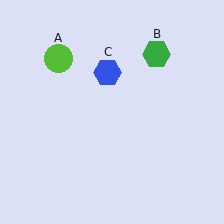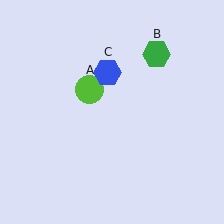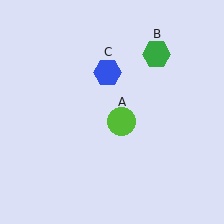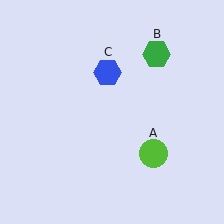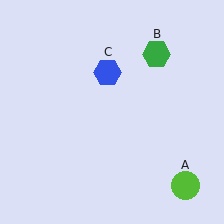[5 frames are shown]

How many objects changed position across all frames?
1 object changed position: lime circle (object A).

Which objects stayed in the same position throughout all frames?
Green hexagon (object B) and blue hexagon (object C) remained stationary.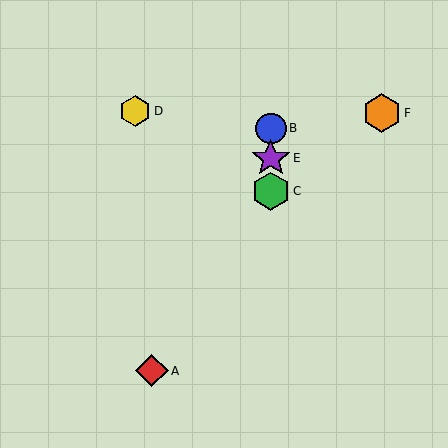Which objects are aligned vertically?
Objects B, C, E are aligned vertically.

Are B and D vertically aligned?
No, B is at x≈271 and D is at x≈135.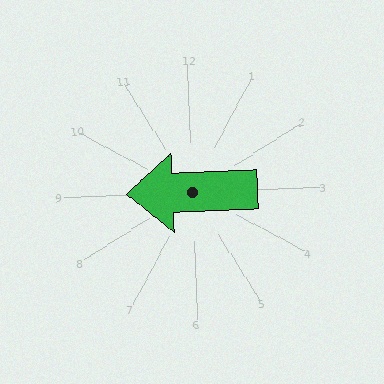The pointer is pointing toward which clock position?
Roughly 9 o'clock.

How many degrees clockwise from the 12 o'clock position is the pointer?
Approximately 270 degrees.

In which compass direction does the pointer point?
West.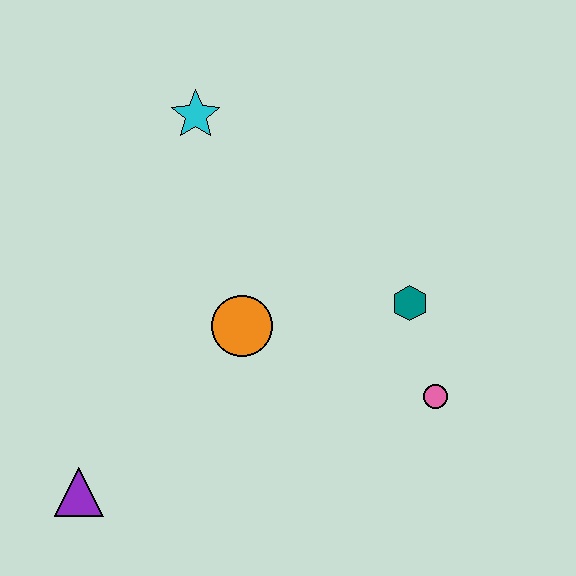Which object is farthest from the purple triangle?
The cyan star is farthest from the purple triangle.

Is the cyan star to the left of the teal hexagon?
Yes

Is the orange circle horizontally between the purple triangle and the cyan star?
No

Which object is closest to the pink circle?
The teal hexagon is closest to the pink circle.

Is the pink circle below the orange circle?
Yes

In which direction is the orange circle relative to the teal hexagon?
The orange circle is to the left of the teal hexagon.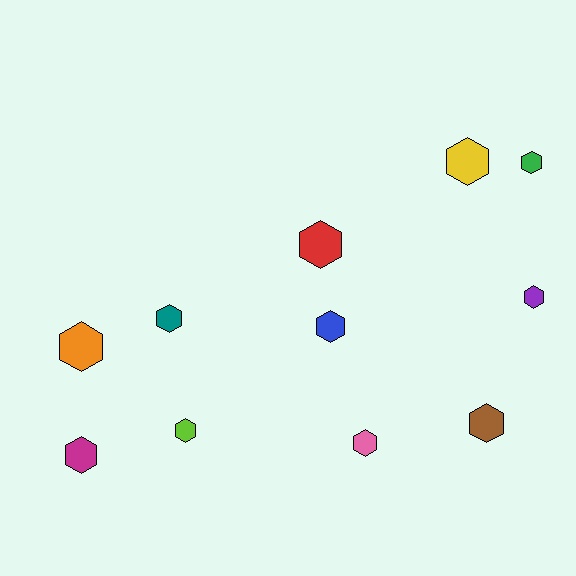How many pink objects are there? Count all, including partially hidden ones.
There is 1 pink object.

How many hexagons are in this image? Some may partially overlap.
There are 11 hexagons.